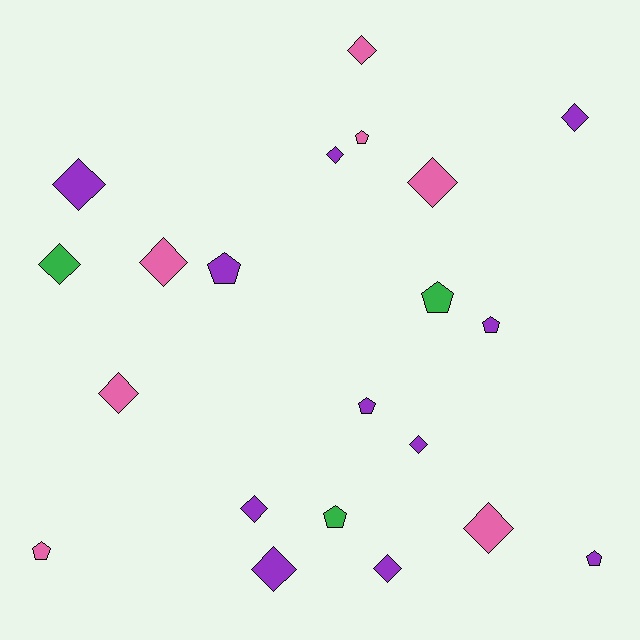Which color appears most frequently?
Purple, with 11 objects.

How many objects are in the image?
There are 21 objects.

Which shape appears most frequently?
Diamond, with 13 objects.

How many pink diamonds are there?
There are 5 pink diamonds.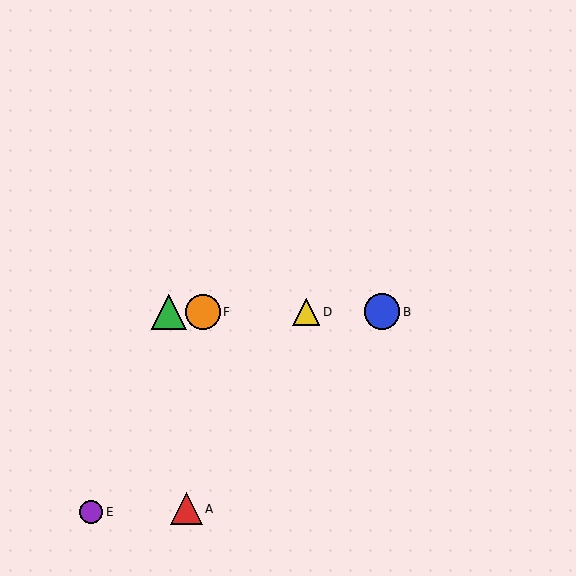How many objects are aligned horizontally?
4 objects (B, C, D, F) are aligned horizontally.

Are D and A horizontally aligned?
No, D is at y≈312 and A is at y≈509.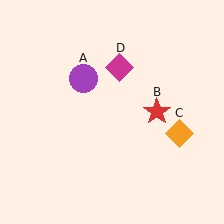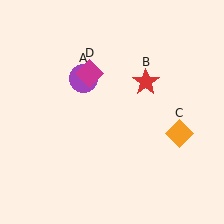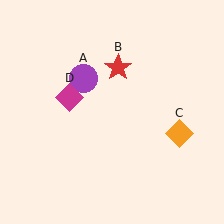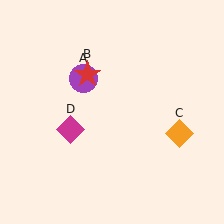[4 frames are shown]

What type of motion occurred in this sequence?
The red star (object B), magenta diamond (object D) rotated counterclockwise around the center of the scene.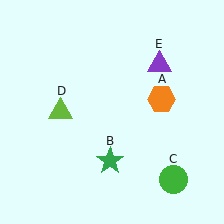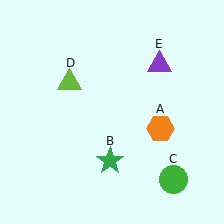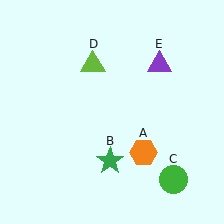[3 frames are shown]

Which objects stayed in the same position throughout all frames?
Green star (object B) and green circle (object C) and purple triangle (object E) remained stationary.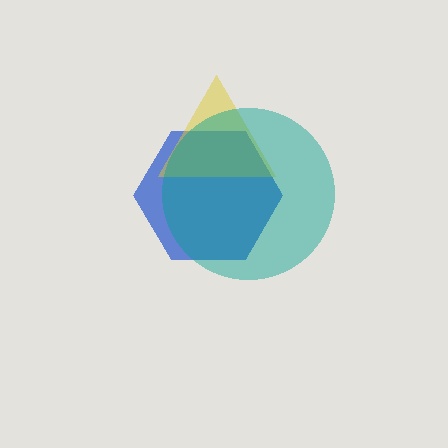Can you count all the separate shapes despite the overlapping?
Yes, there are 3 separate shapes.